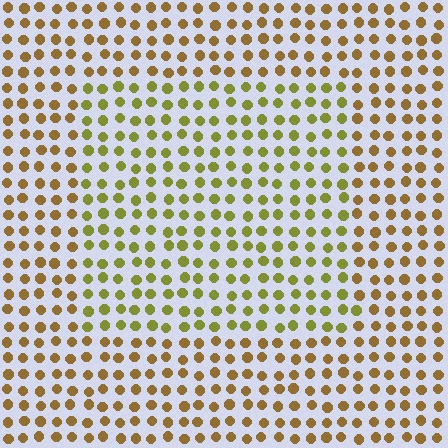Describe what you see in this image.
The image is filled with small brown elements in a uniform arrangement. A rectangle-shaped region is visible where the elements are tinted to a slightly different hue, forming a subtle color boundary.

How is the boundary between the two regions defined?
The boundary is defined purely by a slight shift in hue (about 33 degrees). Spacing, size, and orientation are identical on both sides.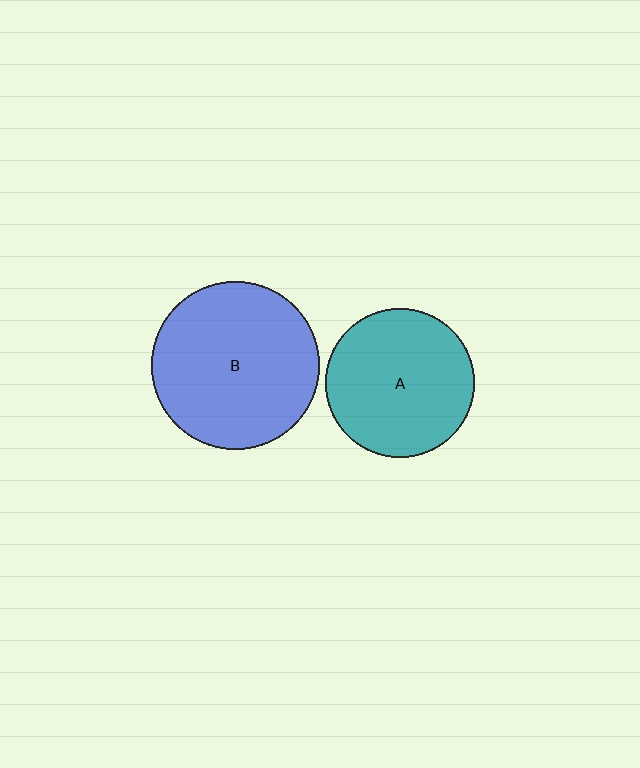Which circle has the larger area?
Circle B (blue).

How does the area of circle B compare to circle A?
Approximately 1.3 times.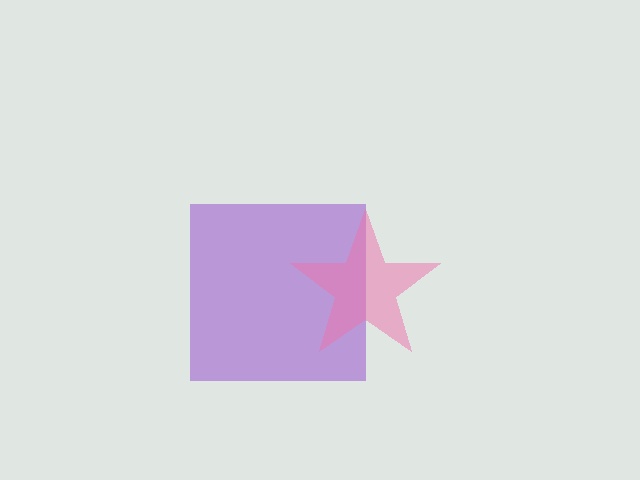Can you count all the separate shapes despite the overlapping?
Yes, there are 2 separate shapes.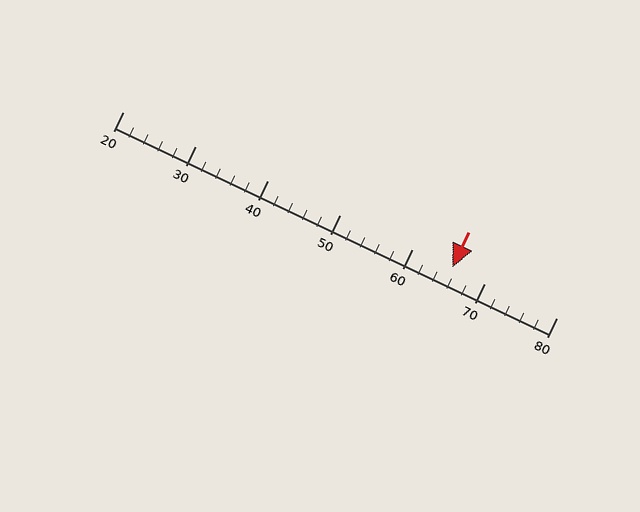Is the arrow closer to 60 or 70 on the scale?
The arrow is closer to 70.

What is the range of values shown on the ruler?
The ruler shows values from 20 to 80.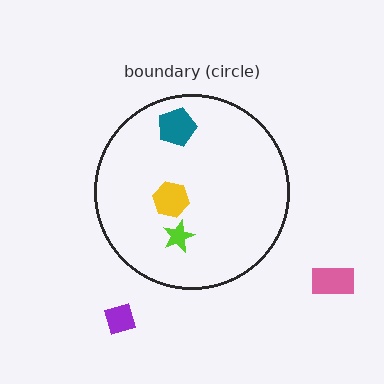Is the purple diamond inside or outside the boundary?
Outside.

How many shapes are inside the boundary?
3 inside, 2 outside.